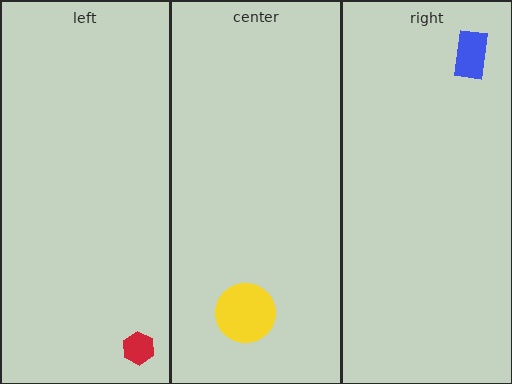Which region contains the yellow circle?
The center region.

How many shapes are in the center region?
1.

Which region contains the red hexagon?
The left region.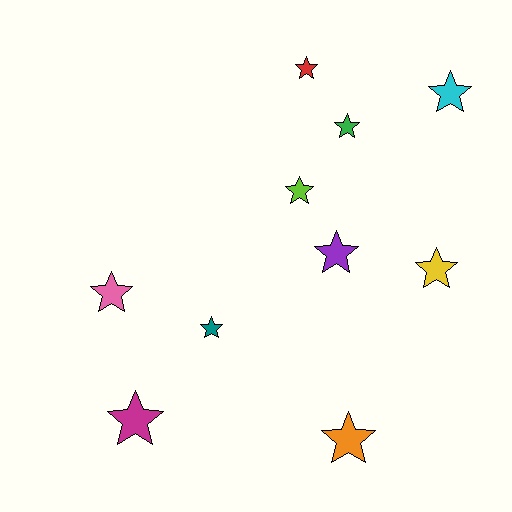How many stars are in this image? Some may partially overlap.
There are 10 stars.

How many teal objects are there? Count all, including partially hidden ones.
There is 1 teal object.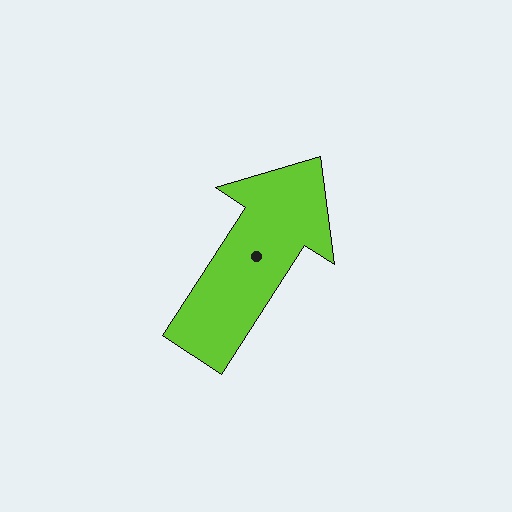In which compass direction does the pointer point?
Northeast.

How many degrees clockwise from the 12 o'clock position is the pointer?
Approximately 33 degrees.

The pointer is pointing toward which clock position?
Roughly 1 o'clock.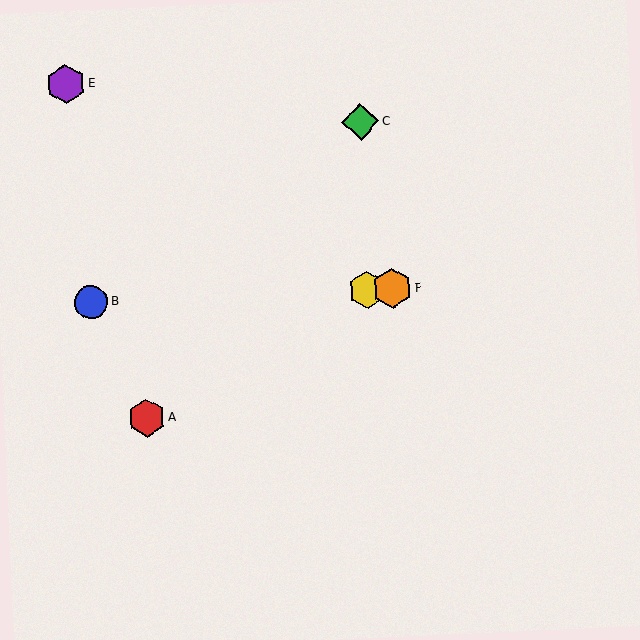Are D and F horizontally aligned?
Yes, both are at y≈290.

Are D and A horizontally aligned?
No, D is at y≈290 and A is at y≈418.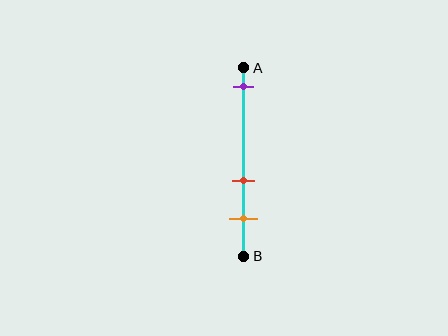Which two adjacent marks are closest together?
The red and orange marks are the closest adjacent pair.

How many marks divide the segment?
There are 3 marks dividing the segment.